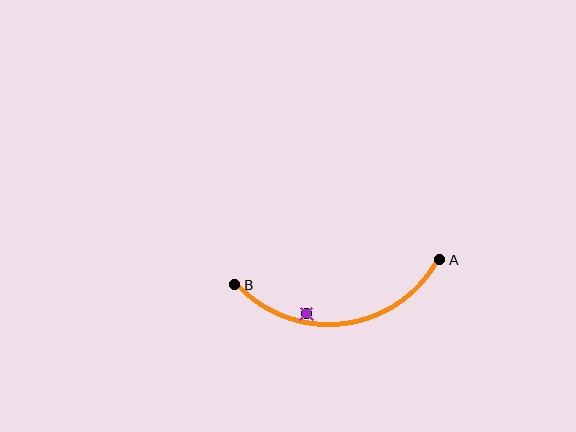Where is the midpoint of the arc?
The arc midpoint is the point on the curve farthest from the straight line joining A and B. It sits below that line.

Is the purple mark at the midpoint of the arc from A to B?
No — the purple mark does not lie on the arc at all. It sits slightly inside the curve.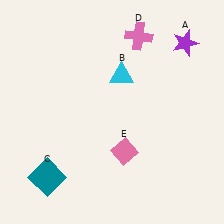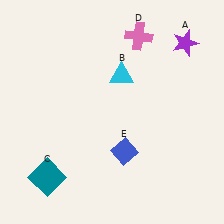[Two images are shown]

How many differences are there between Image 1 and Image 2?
There is 1 difference between the two images.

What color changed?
The diamond (E) changed from pink in Image 1 to blue in Image 2.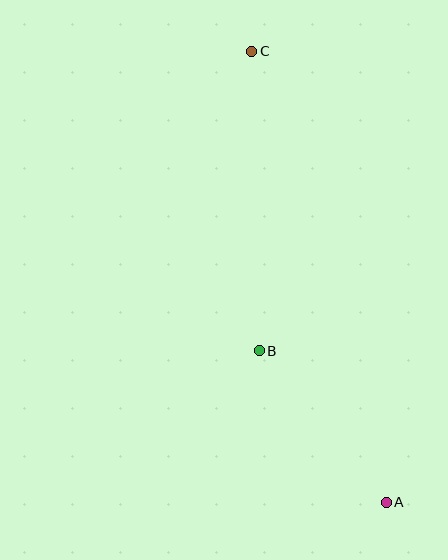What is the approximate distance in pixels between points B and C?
The distance between B and C is approximately 300 pixels.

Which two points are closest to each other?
Points A and B are closest to each other.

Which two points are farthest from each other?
Points A and C are farthest from each other.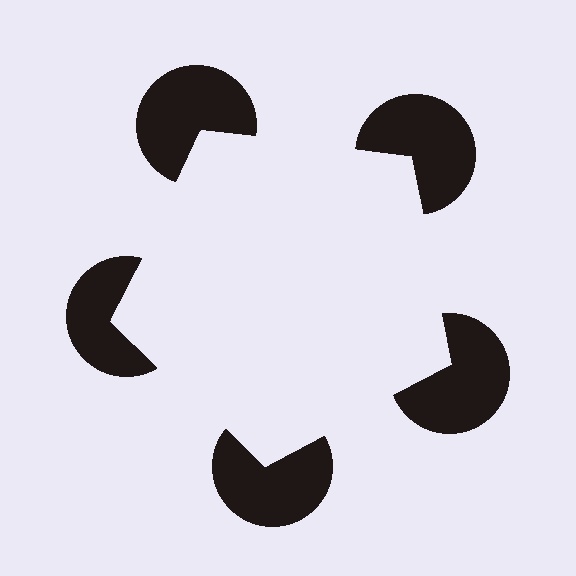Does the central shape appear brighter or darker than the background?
It typically appears slightly brighter than the background, even though no actual brightness change is drawn.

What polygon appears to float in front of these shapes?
An illusory pentagon — its edges are inferred from the aligned wedge cuts in the pac-man discs, not physically drawn.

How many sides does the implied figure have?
5 sides.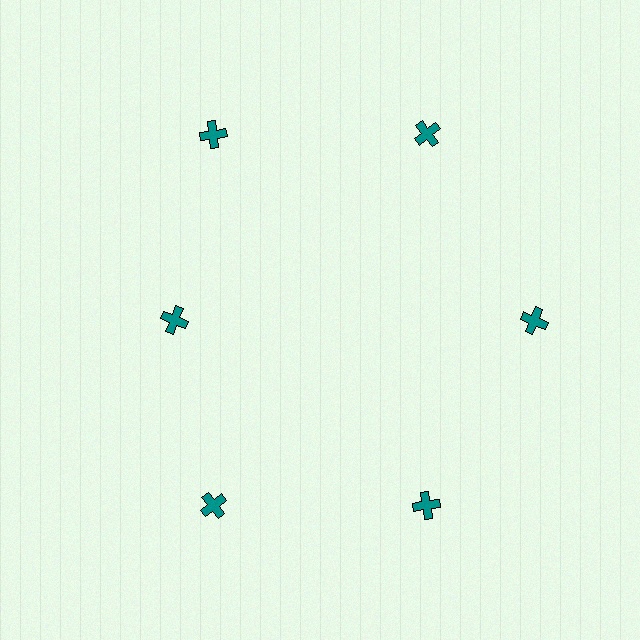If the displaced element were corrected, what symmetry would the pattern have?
It would have 6-fold rotational symmetry — the pattern would map onto itself every 60 degrees.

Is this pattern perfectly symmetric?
No. The 6 teal crosses are arranged in a ring, but one element near the 9 o'clock position is pulled inward toward the center, breaking the 6-fold rotational symmetry.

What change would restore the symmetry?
The symmetry would be restored by moving it outward, back onto the ring so that all 6 crosses sit at equal angles and equal distance from the center.